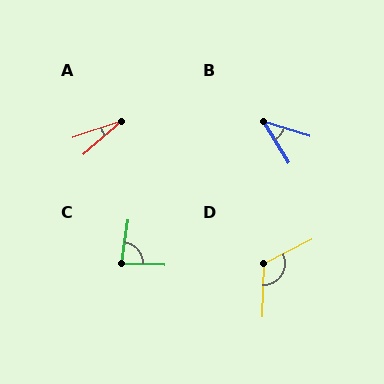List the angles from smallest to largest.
A (22°), B (41°), C (84°), D (118°).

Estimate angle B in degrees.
Approximately 41 degrees.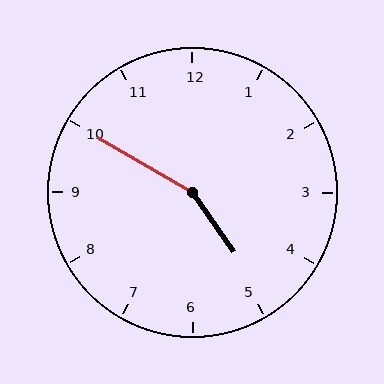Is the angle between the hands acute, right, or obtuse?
It is obtuse.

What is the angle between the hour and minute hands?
Approximately 155 degrees.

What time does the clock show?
4:50.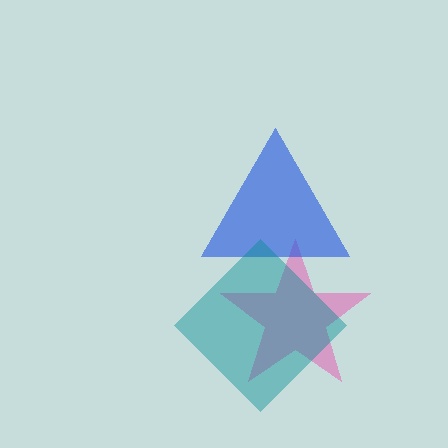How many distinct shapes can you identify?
There are 3 distinct shapes: a pink star, a blue triangle, a teal diamond.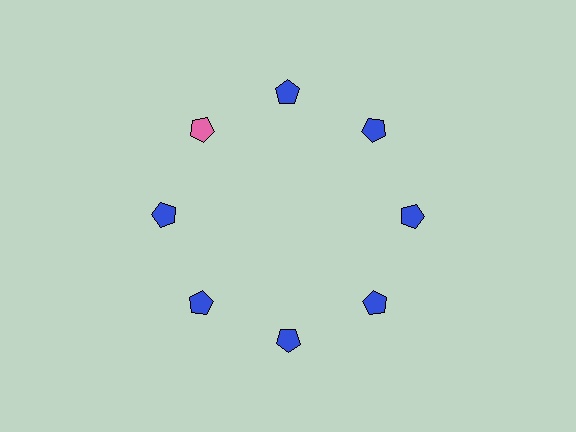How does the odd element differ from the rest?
It has a different color: pink instead of blue.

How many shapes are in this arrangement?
There are 8 shapes arranged in a ring pattern.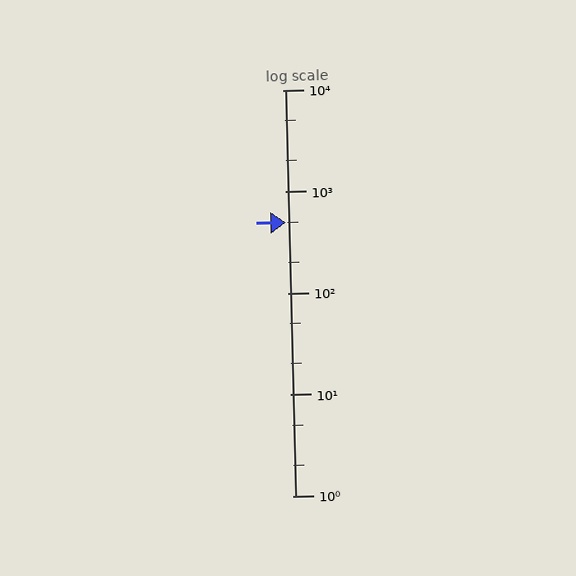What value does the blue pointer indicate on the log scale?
The pointer indicates approximately 500.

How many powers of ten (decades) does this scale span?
The scale spans 4 decades, from 1 to 10000.